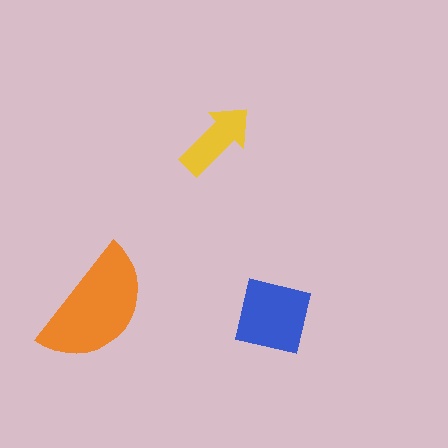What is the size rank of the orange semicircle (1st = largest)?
1st.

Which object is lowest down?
The blue square is bottommost.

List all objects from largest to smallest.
The orange semicircle, the blue square, the yellow arrow.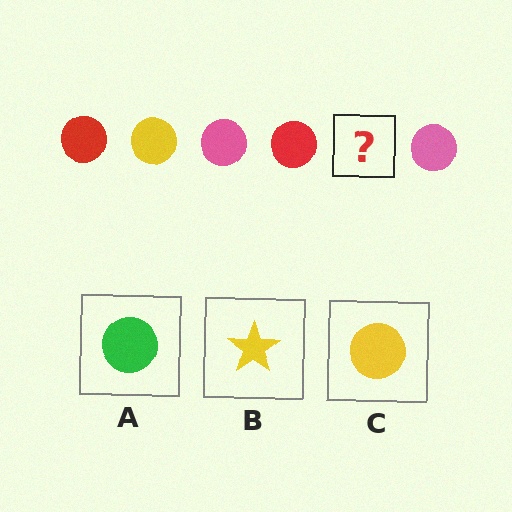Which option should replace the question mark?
Option C.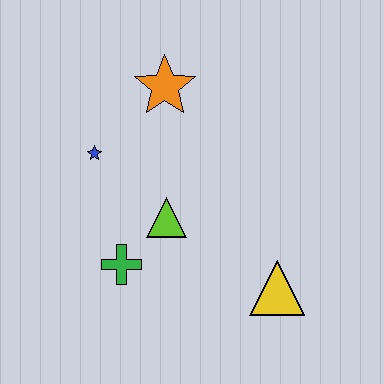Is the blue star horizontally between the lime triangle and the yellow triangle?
No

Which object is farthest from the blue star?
The yellow triangle is farthest from the blue star.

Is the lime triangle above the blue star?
No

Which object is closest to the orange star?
The blue star is closest to the orange star.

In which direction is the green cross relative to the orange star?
The green cross is below the orange star.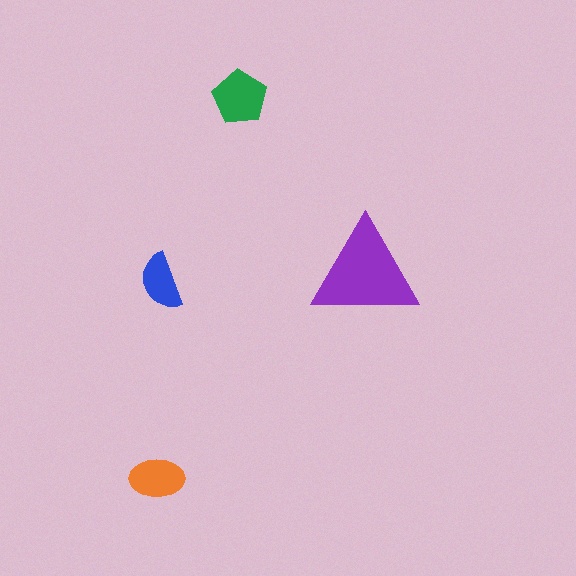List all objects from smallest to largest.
The blue semicircle, the orange ellipse, the green pentagon, the purple triangle.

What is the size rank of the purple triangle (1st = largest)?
1st.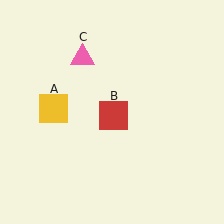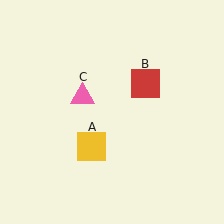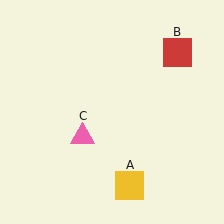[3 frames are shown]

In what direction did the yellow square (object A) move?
The yellow square (object A) moved down and to the right.